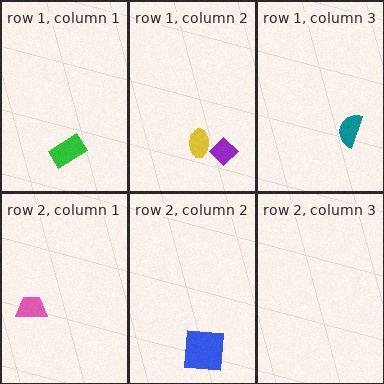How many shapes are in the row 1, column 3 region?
1.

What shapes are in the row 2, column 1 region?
The pink trapezoid.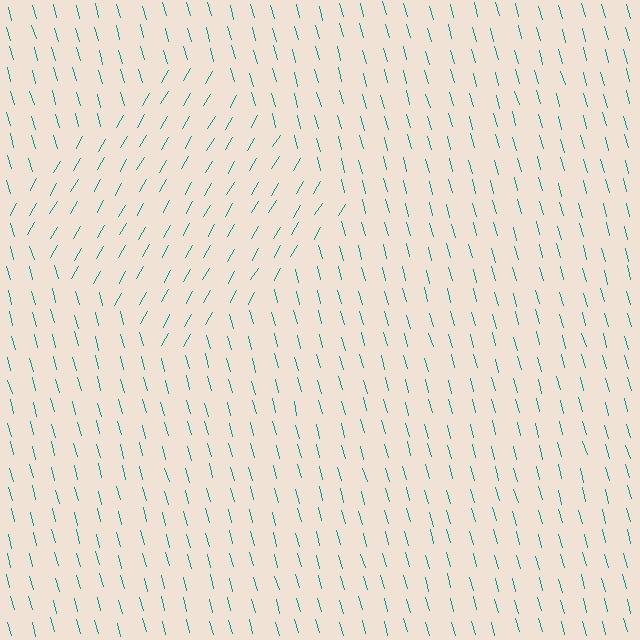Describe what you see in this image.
The image is filled with small teal line segments. A diamond region in the image has lines oriented differently from the surrounding lines, creating a visible texture boundary.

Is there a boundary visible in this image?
Yes, there is a texture boundary formed by a change in line orientation.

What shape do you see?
I see a diamond.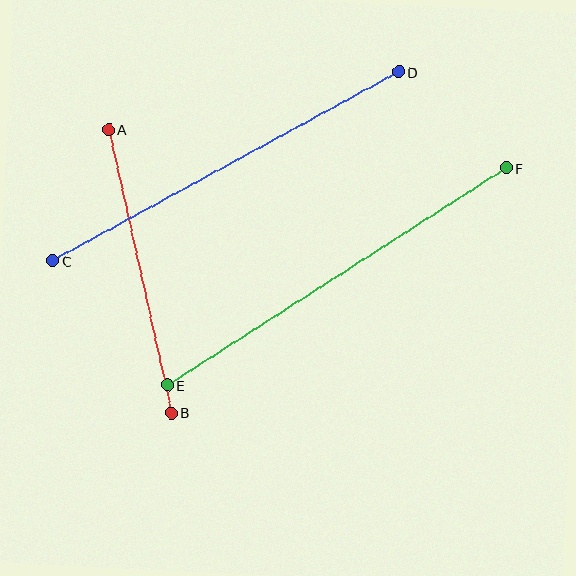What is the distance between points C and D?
The distance is approximately 394 pixels.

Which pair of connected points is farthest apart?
Points E and F are farthest apart.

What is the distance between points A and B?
The distance is approximately 290 pixels.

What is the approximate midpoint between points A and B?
The midpoint is at approximately (140, 271) pixels.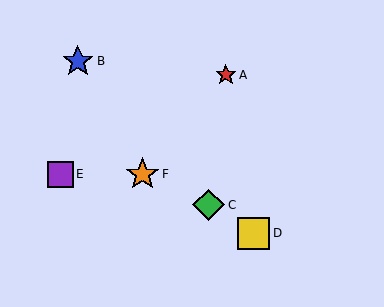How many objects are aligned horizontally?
2 objects (E, F) are aligned horizontally.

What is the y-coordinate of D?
Object D is at y≈233.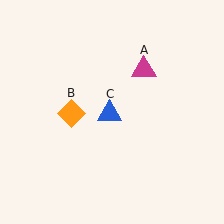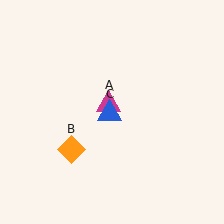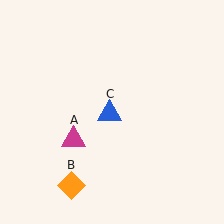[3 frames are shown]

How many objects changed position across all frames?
2 objects changed position: magenta triangle (object A), orange diamond (object B).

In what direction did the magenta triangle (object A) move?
The magenta triangle (object A) moved down and to the left.